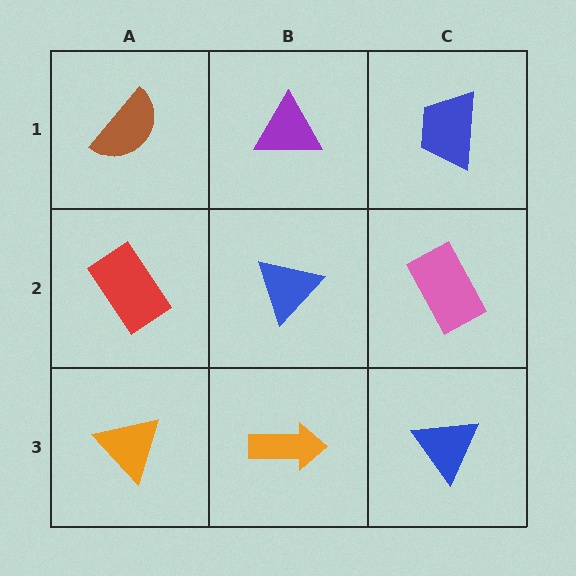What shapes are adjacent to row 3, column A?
A red rectangle (row 2, column A), an orange arrow (row 3, column B).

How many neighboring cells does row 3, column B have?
3.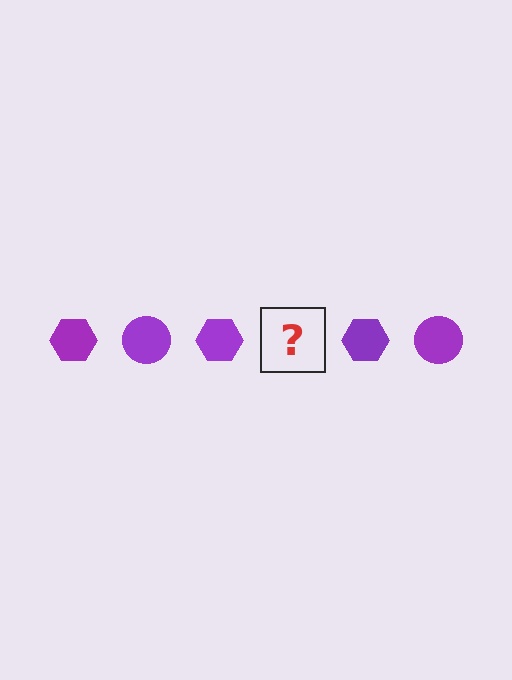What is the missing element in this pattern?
The missing element is a purple circle.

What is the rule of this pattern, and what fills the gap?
The rule is that the pattern cycles through hexagon, circle shapes in purple. The gap should be filled with a purple circle.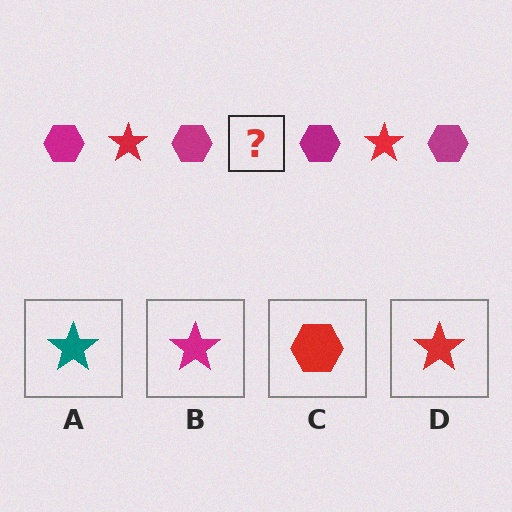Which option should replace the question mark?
Option D.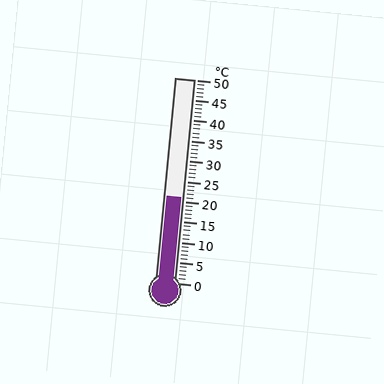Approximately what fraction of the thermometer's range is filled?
The thermometer is filled to approximately 40% of its range.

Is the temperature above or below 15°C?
The temperature is above 15°C.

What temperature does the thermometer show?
The thermometer shows approximately 21°C.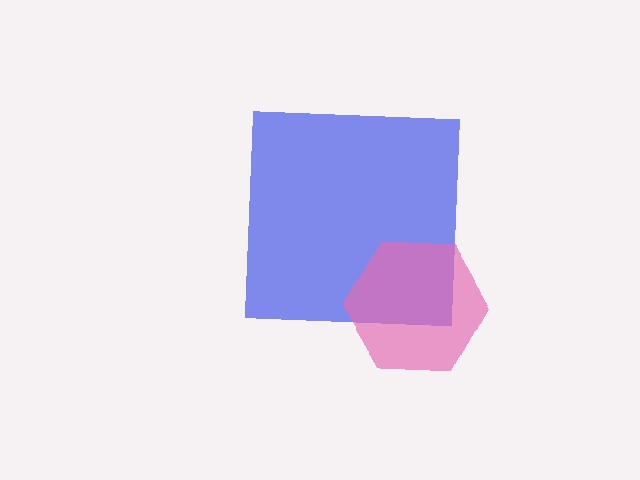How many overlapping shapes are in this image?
There are 2 overlapping shapes in the image.